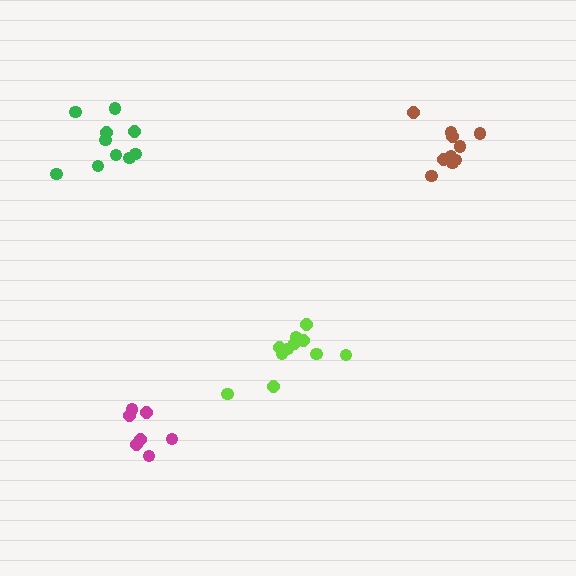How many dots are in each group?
Group 1: 10 dots, Group 2: 11 dots, Group 3: 10 dots, Group 4: 7 dots (38 total).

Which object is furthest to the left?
The green cluster is leftmost.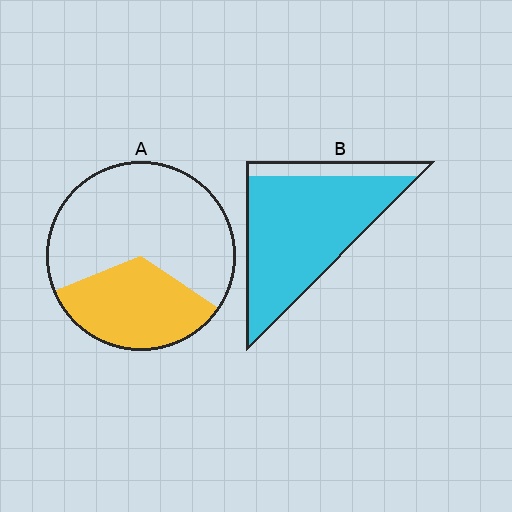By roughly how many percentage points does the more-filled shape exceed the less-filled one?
By roughly 50 percentage points (B over A).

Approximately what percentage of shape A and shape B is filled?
A is approximately 35% and B is approximately 85%.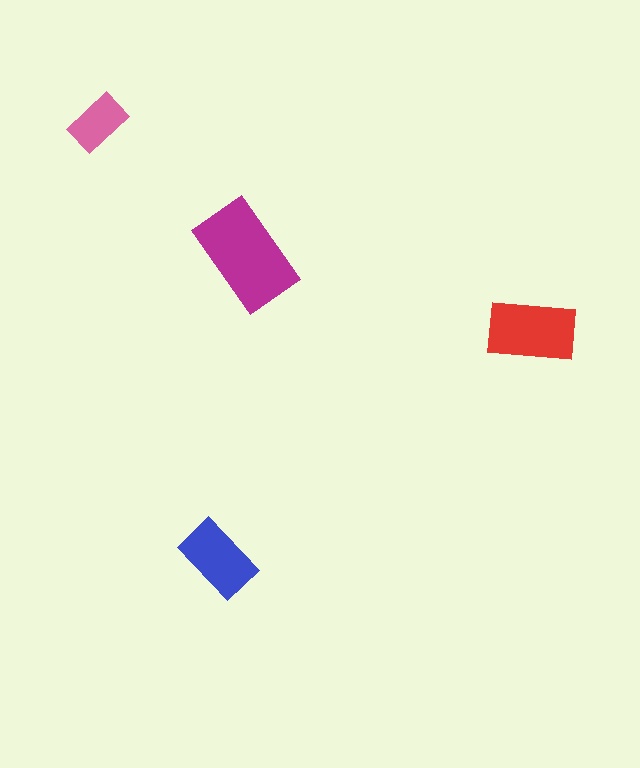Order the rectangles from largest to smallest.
the magenta one, the red one, the blue one, the pink one.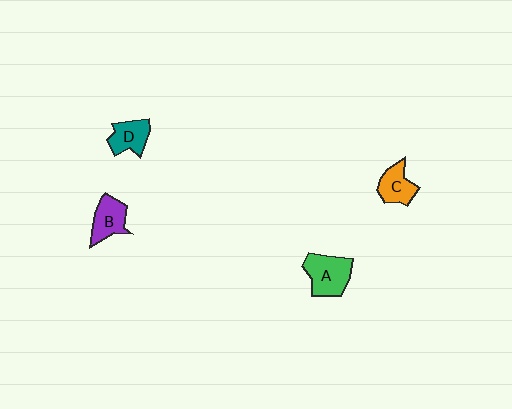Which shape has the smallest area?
Shape D (teal).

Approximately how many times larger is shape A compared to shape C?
Approximately 1.4 times.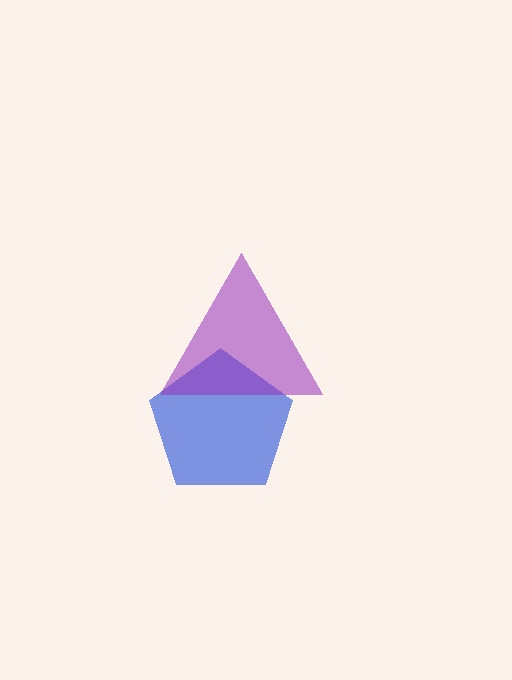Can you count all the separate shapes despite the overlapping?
Yes, there are 2 separate shapes.